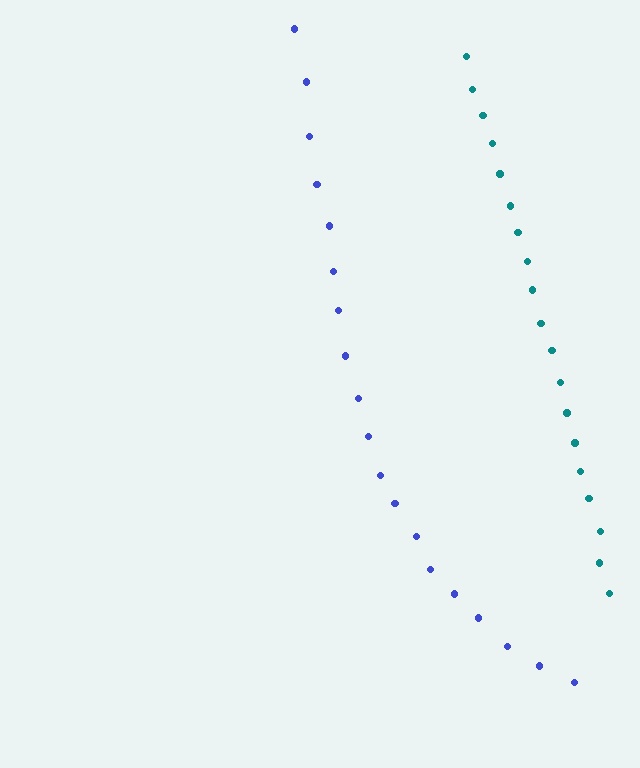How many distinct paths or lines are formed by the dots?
There are 2 distinct paths.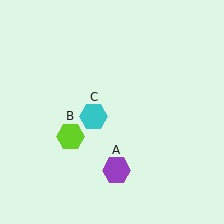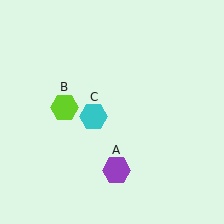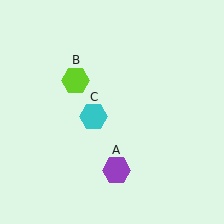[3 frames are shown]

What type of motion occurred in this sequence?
The lime hexagon (object B) rotated clockwise around the center of the scene.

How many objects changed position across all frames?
1 object changed position: lime hexagon (object B).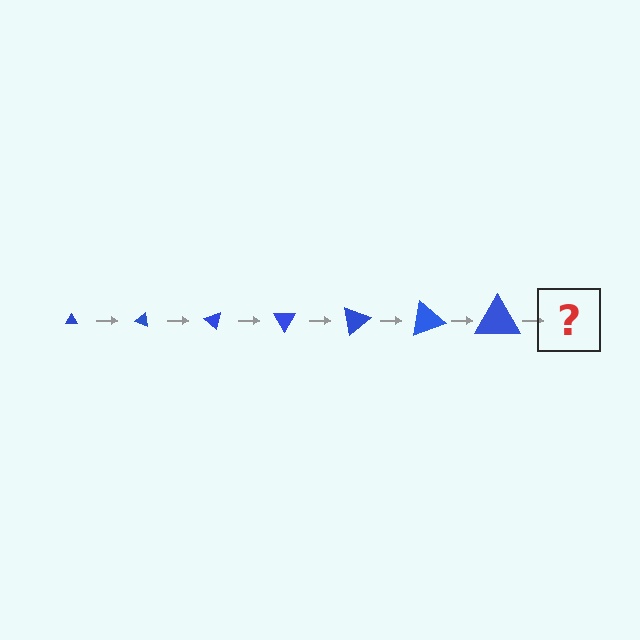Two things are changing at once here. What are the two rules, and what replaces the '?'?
The two rules are that the triangle grows larger each step and it rotates 20 degrees each step. The '?' should be a triangle, larger than the previous one and rotated 140 degrees from the start.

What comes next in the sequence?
The next element should be a triangle, larger than the previous one and rotated 140 degrees from the start.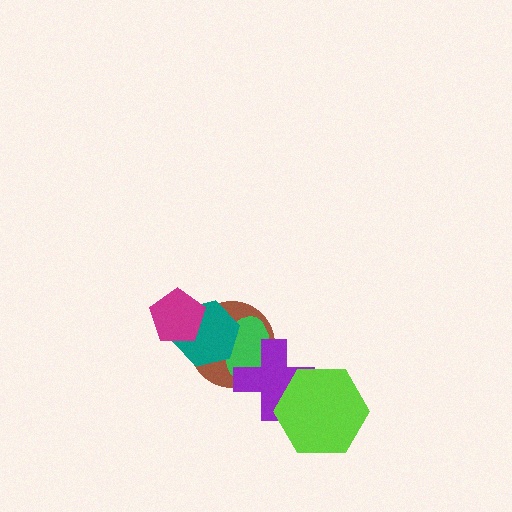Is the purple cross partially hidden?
Yes, it is partially covered by another shape.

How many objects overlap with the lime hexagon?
1 object overlaps with the lime hexagon.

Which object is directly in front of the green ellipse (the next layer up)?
The purple cross is directly in front of the green ellipse.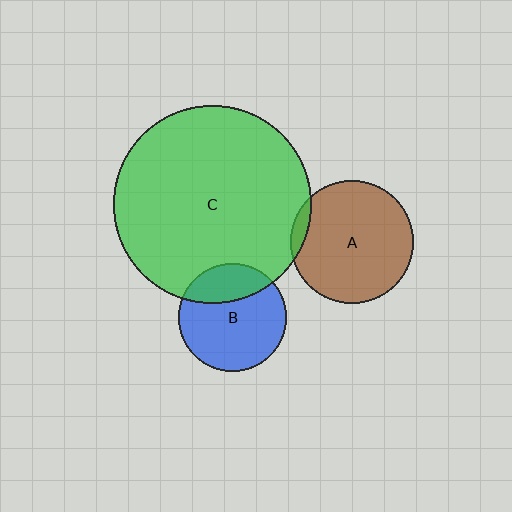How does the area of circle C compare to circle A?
Approximately 2.6 times.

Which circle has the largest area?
Circle C (green).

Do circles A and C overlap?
Yes.